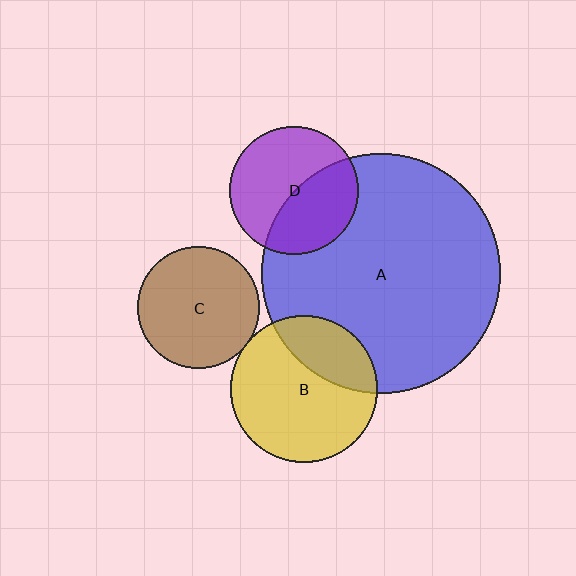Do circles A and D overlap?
Yes.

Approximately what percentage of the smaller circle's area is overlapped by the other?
Approximately 45%.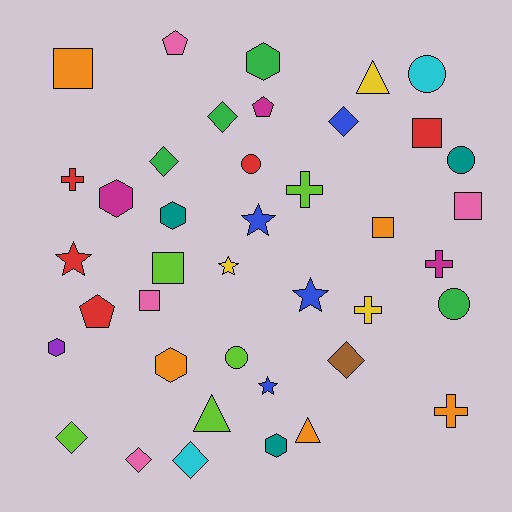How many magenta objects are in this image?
There are 3 magenta objects.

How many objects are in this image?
There are 40 objects.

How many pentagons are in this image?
There are 3 pentagons.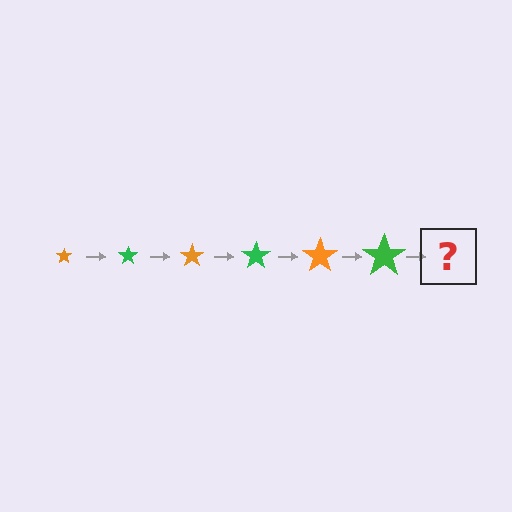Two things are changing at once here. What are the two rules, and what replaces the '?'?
The two rules are that the star grows larger each step and the color cycles through orange and green. The '?' should be an orange star, larger than the previous one.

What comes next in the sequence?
The next element should be an orange star, larger than the previous one.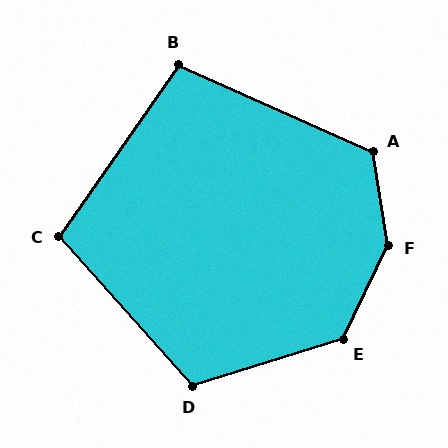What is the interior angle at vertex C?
Approximately 103 degrees (obtuse).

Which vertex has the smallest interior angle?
B, at approximately 101 degrees.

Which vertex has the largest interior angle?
F, at approximately 145 degrees.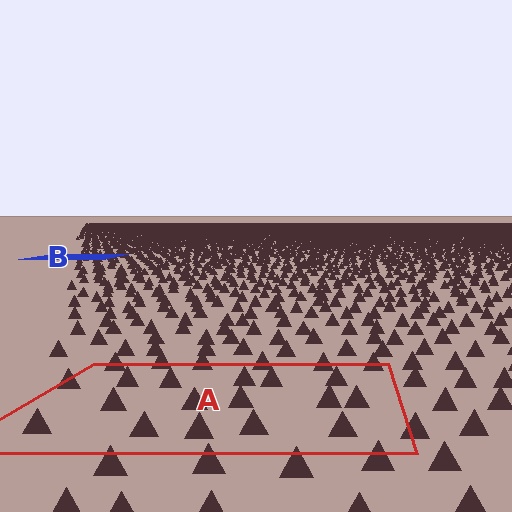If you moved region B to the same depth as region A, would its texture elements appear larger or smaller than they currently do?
They would appear larger. At a closer depth, the same texture elements are projected at a bigger on-screen size.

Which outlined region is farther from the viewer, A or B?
Region B is farther from the viewer — the texture elements inside it appear smaller and more densely packed.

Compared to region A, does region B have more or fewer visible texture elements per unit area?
Region B has more texture elements per unit area — they are packed more densely because it is farther away.